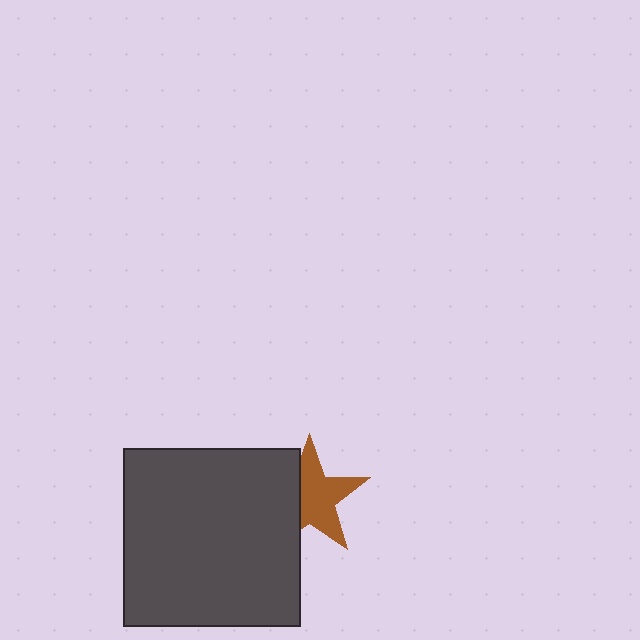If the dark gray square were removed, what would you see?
You would see the complete brown star.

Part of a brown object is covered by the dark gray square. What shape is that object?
It is a star.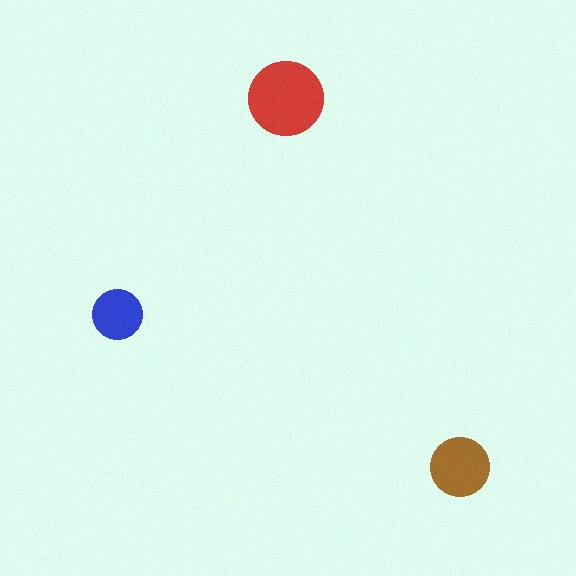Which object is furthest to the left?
The blue circle is leftmost.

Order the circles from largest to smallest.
the red one, the brown one, the blue one.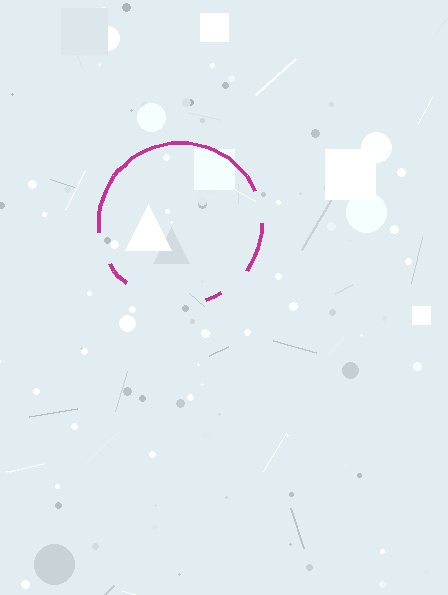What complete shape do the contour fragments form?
The contour fragments form a circle.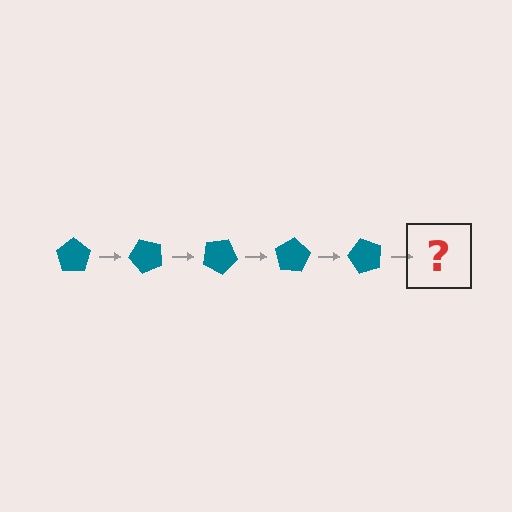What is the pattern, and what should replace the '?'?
The pattern is that the pentagon rotates 50 degrees each step. The '?' should be a teal pentagon rotated 250 degrees.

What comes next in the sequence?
The next element should be a teal pentagon rotated 250 degrees.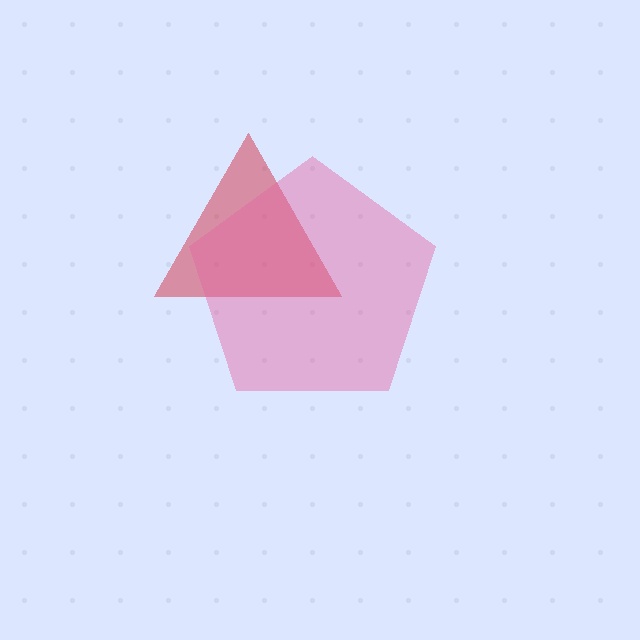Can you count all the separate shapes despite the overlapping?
Yes, there are 2 separate shapes.